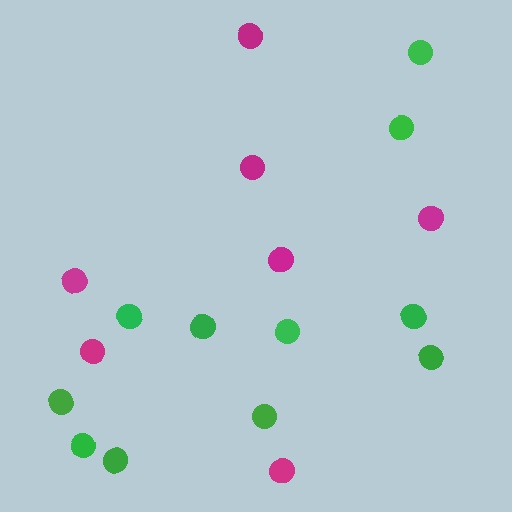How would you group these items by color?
There are 2 groups: one group of green circles (11) and one group of magenta circles (7).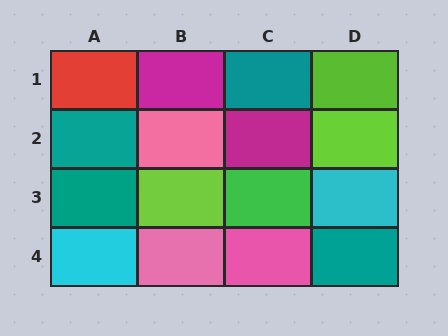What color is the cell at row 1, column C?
Teal.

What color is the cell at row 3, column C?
Green.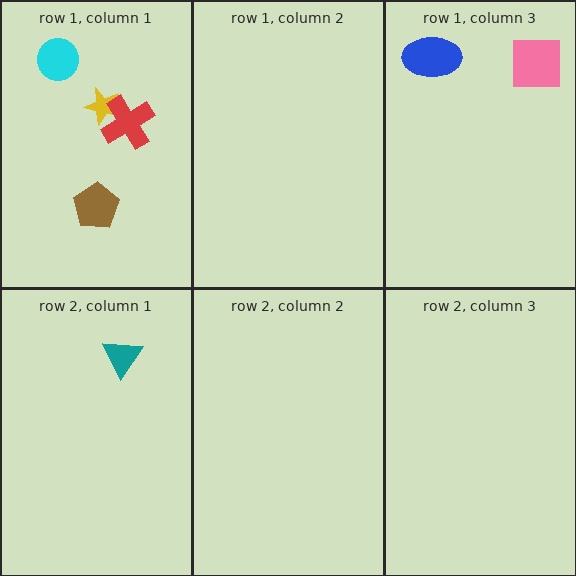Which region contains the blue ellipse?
The row 1, column 3 region.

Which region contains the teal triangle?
The row 2, column 1 region.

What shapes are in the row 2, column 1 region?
The teal triangle.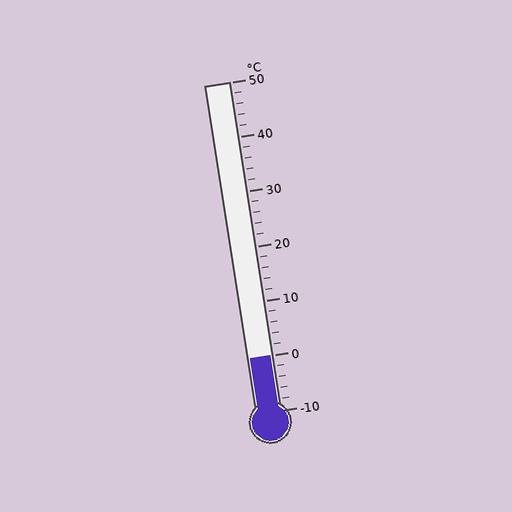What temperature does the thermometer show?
The thermometer shows approximately 0°C.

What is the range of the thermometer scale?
The thermometer scale ranges from -10°C to 50°C.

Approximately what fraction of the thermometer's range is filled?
The thermometer is filled to approximately 15% of its range.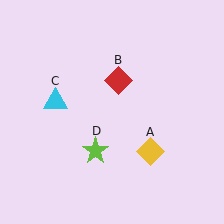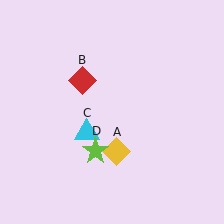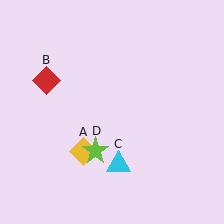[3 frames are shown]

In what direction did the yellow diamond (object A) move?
The yellow diamond (object A) moved left.